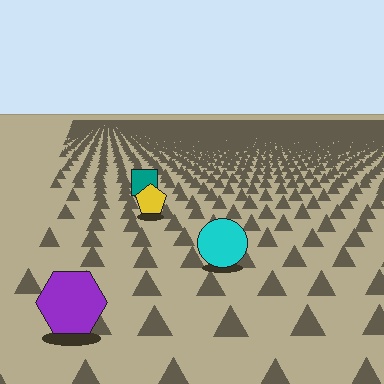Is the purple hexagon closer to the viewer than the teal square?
Yes. The purple hexagon is closer — you can tell from the texture gradient: the ground texture is coarser near it.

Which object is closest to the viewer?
The purple hexagon is closest. The texture marks near it are larger and more spread out.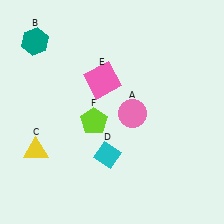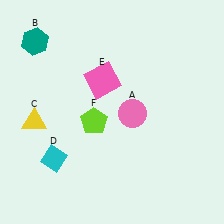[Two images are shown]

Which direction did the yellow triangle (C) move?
The yellow triangle (C) moved up.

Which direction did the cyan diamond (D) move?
The cyan diamond (D) moved left.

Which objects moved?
The objects that moved are: the yellow triangle (C), the cyan diamond (D).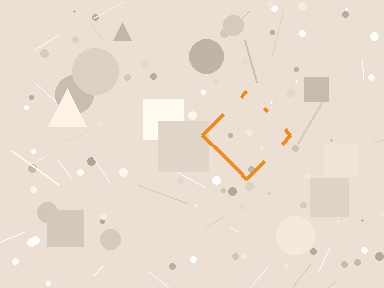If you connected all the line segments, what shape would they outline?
They would outline a diamond.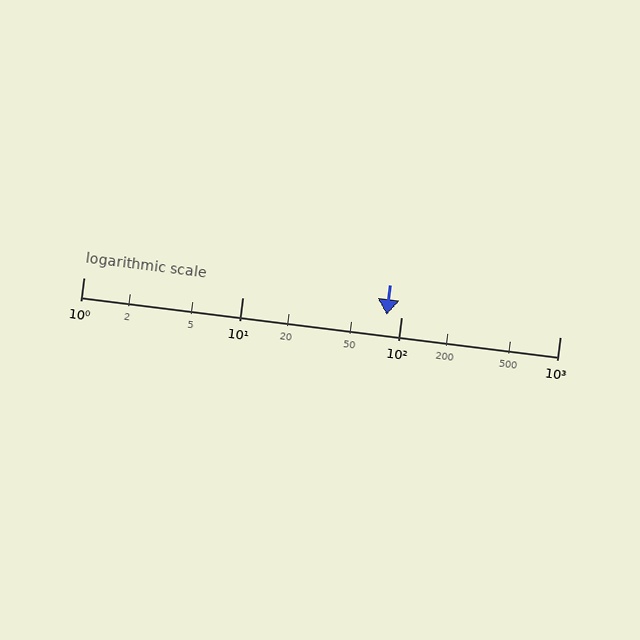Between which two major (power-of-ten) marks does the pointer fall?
The pointer is between 10 and 100.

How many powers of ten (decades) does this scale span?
The scale spans 3 decades, from 1 to 1000.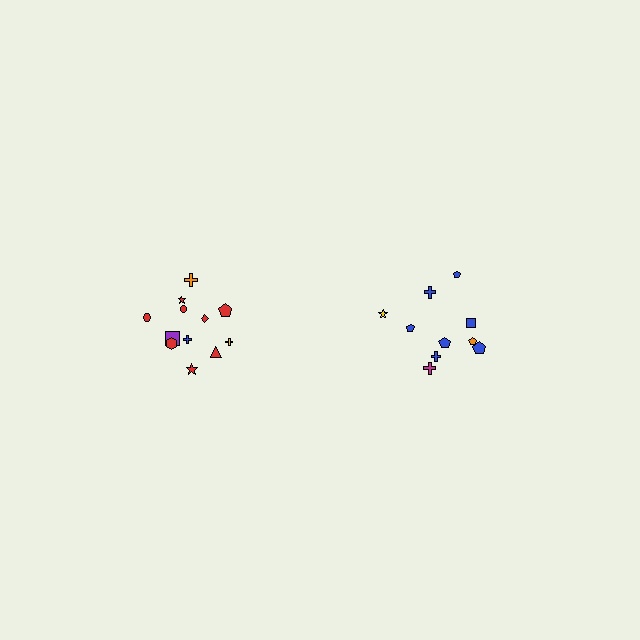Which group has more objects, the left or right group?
The left group.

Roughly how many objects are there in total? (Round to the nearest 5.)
Roughly 20 objects in total.